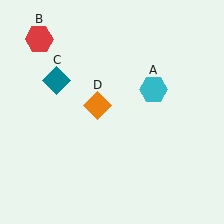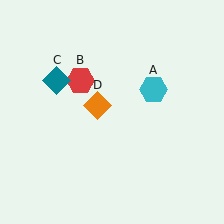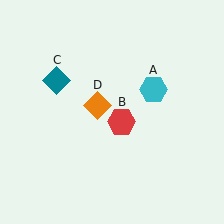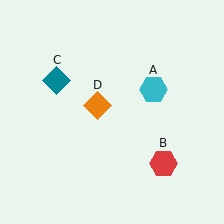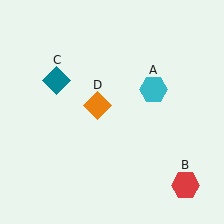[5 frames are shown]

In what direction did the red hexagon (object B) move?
The red hexagon (object B) moved down and to the right.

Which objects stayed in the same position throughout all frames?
Cyan hexagon (object A) and teal diamond (object C) and orange diamond (object D) remained stationary.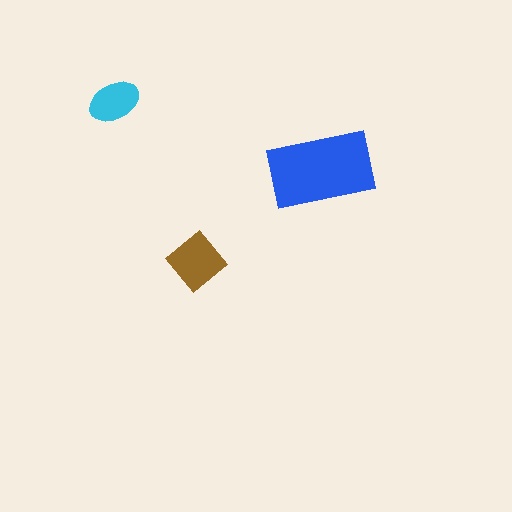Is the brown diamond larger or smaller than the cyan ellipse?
Larger.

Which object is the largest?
The blue rectangle.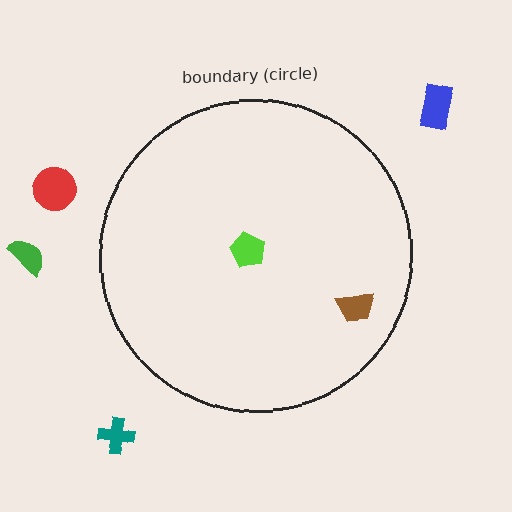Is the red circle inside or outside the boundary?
Outside.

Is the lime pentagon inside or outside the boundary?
Inside.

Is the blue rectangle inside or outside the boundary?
Outside.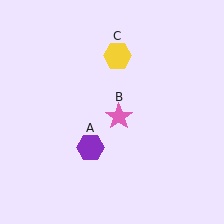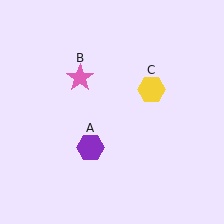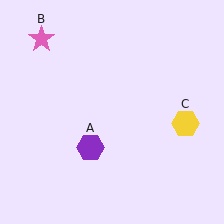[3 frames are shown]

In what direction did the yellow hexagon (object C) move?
The yellow hexagon (object C) moved down and to the right.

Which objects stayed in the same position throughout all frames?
Purple hexagon (object A) remained stationary.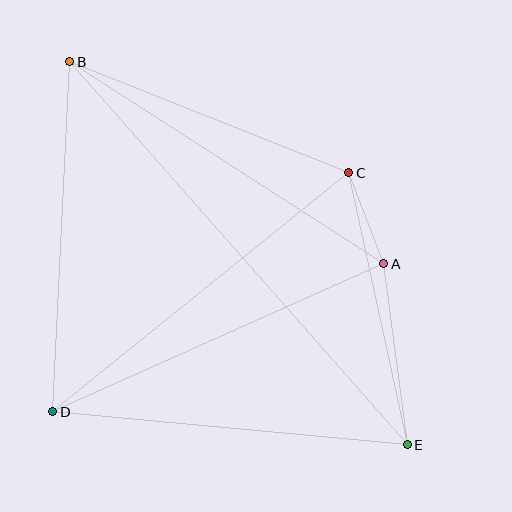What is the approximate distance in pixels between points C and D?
The distance between C and D is approximately 381 pixels.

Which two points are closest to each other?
Points A and C are closest to each other.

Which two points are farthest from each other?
Points B and E are farthest from each other.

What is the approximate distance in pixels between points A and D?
The distance between A and D is approximately 363 pixels.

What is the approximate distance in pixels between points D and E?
The distance between D and E is approximately 356 pixels.